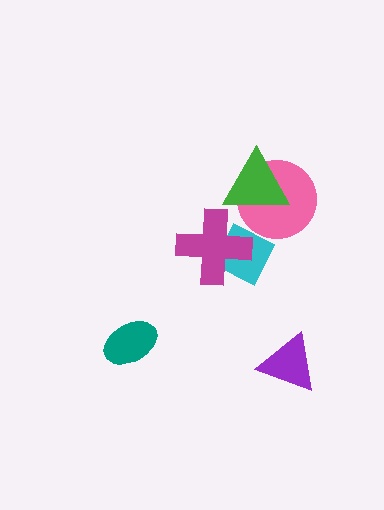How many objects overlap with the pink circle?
2 objects overlap with the pink circle.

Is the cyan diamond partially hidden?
Yes, it is partially covered by another shape.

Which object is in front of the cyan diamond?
The magenta cross is in front of the cyan diamond.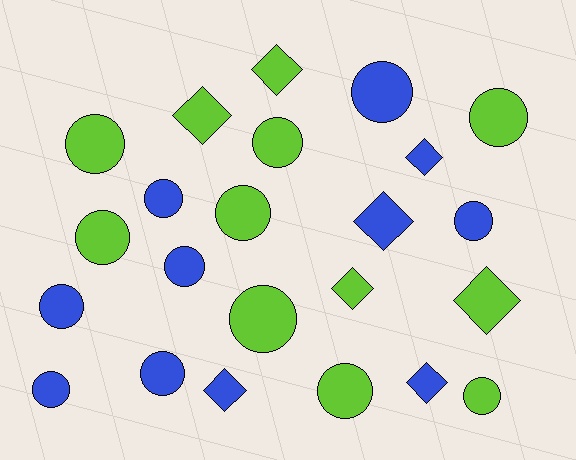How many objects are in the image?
There are 23 objects.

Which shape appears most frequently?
Circle, with 15 objects.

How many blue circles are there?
There are 7 blue circles.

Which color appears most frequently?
Lime, with 12 objects.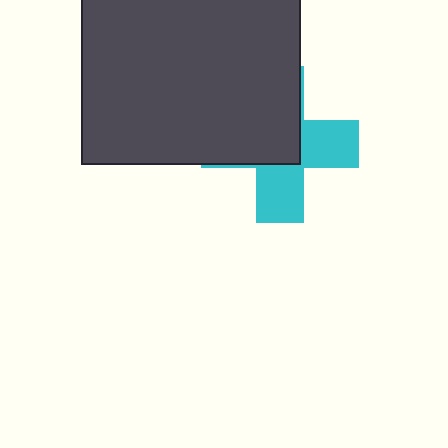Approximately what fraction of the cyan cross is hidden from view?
Roughly 55% of the cyan cross is hidden behind the dark gray square.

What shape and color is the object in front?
The object in front is a dark gray square.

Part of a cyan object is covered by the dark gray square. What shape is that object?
It is a cross.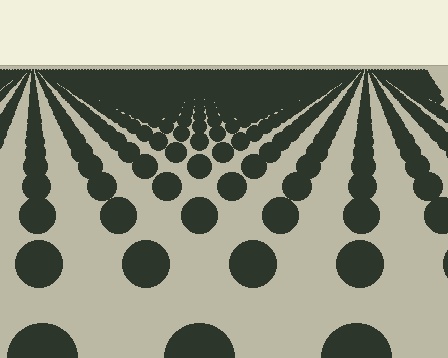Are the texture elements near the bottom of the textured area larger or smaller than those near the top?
Larger. Near the bottom, elements are closer to the viewer and appear at a bigger on-screen size.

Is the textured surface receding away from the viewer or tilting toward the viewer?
The surface is receding away from the viewer. Texture elements get smaller and denser toward the top.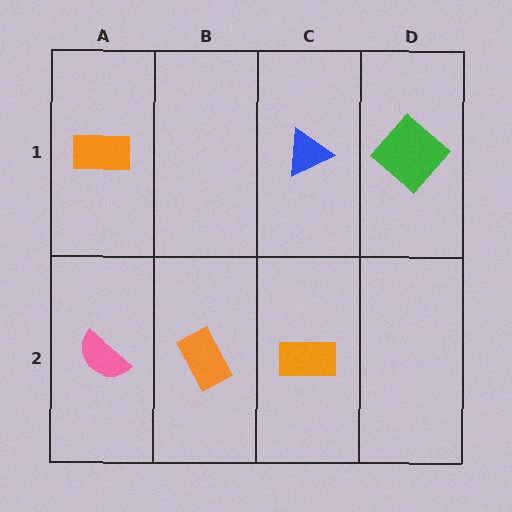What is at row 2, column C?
An orange rectangle.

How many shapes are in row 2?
3 shapes.